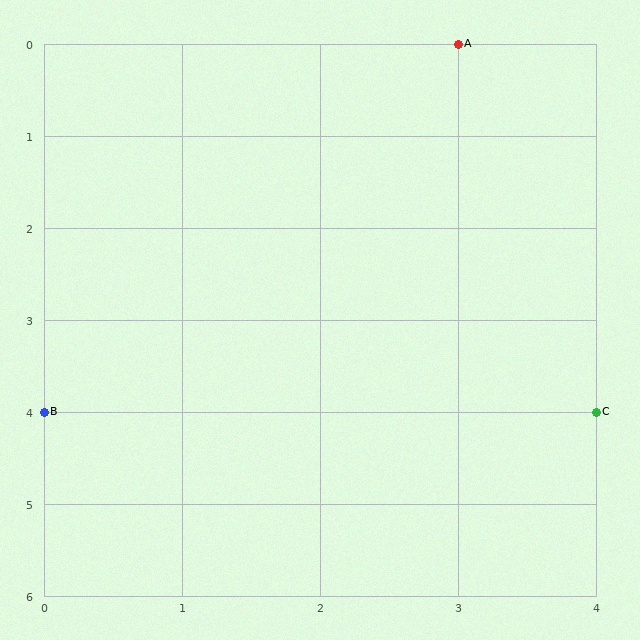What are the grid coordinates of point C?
Point C is at grid coordinates (4, 4).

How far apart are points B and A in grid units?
Points B and A are 3 columns and 4 rows apart (about 5.0 grid units diagonally).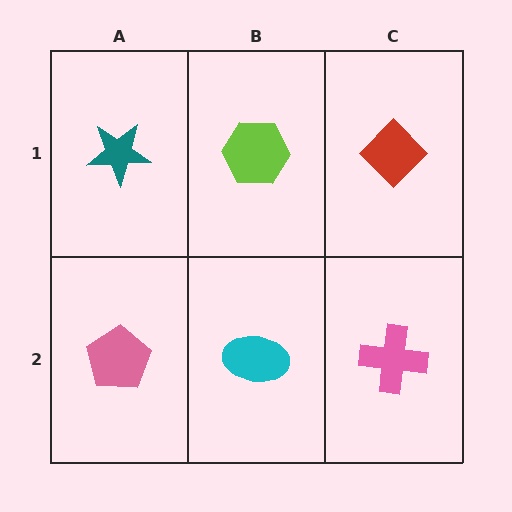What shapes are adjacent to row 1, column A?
A pink pentagon (row 2, column A), a lime hexagon (row 1, column B).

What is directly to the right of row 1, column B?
A red diamond.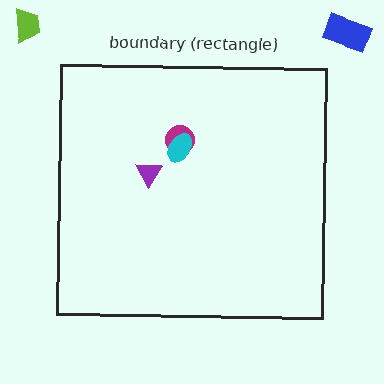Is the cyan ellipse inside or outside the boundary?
Inside.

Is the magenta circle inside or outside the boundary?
Inside.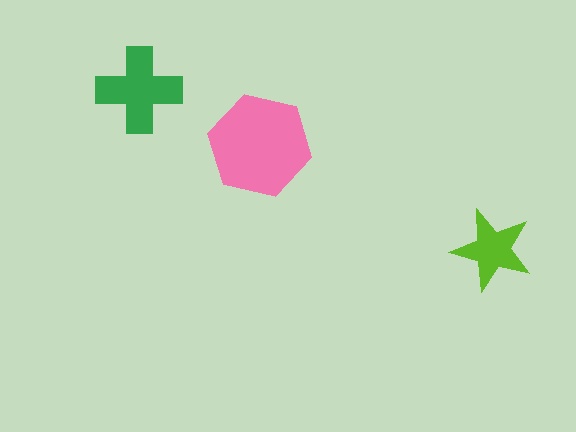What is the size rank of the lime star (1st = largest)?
3rd.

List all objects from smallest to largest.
The lime star, the green cross, the pink hexagon.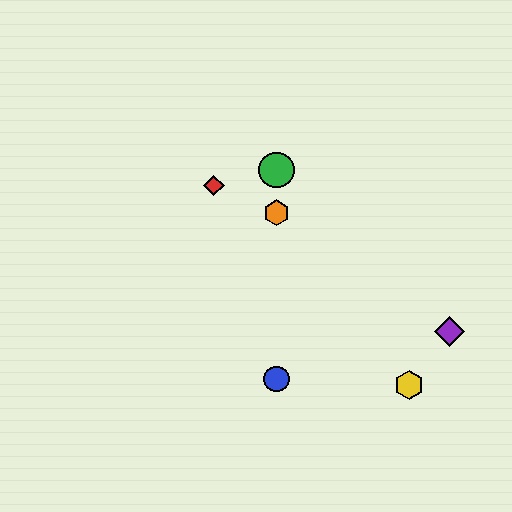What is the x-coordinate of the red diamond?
The red diamond is at x≈214.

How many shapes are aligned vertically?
3 shapes (the blue circle, the green circle, the orange hexagon) are aligned vertically.